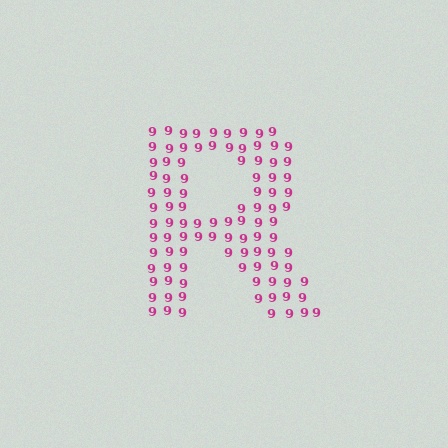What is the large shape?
The large shape is the letter R.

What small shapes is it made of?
It is made of small digit 9's.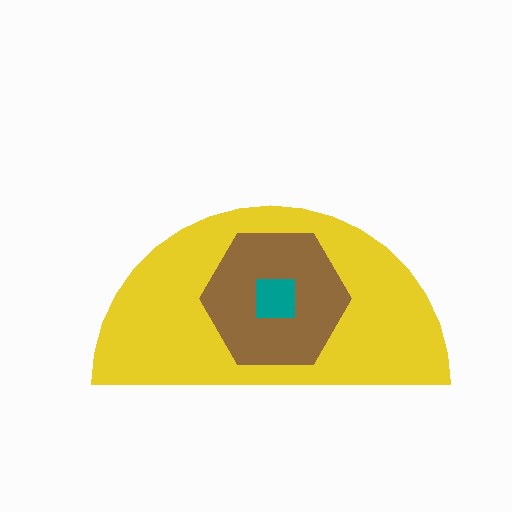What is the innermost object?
The teal square.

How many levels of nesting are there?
3.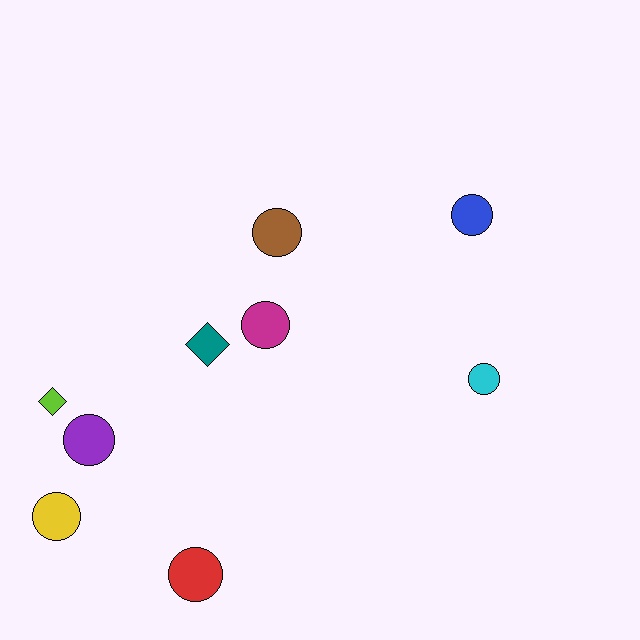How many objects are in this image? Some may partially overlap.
There are 9 objects.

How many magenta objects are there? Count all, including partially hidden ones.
There is 1 magenta object.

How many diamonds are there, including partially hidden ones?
There are 2 diamonds.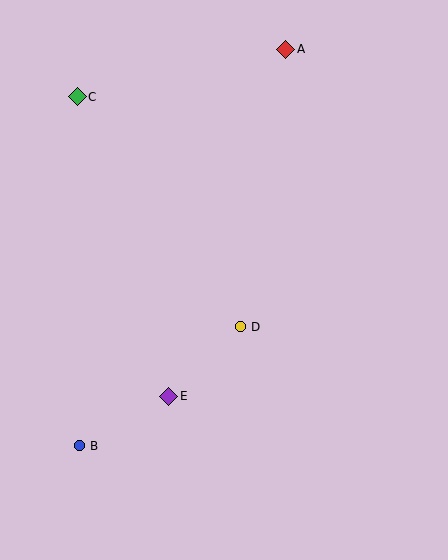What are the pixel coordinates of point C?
Point C is at (77, 97).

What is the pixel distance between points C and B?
The distance between C and B is 349 pixels.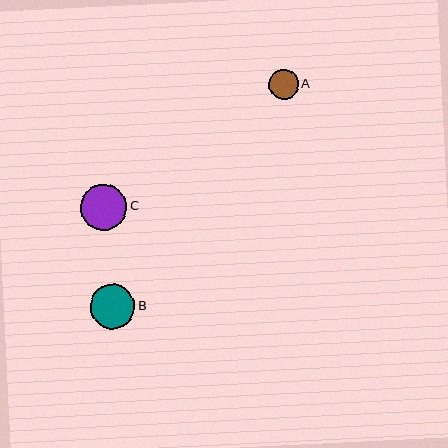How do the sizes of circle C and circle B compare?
Circle C and circle B are approximately the same size.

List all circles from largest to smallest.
From largest to smallest: C, B, A.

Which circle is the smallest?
Circle A is the smallest with a size of approximately 29 pixels.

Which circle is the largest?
Circle C is the largest with a size of approximately 46 pixels.